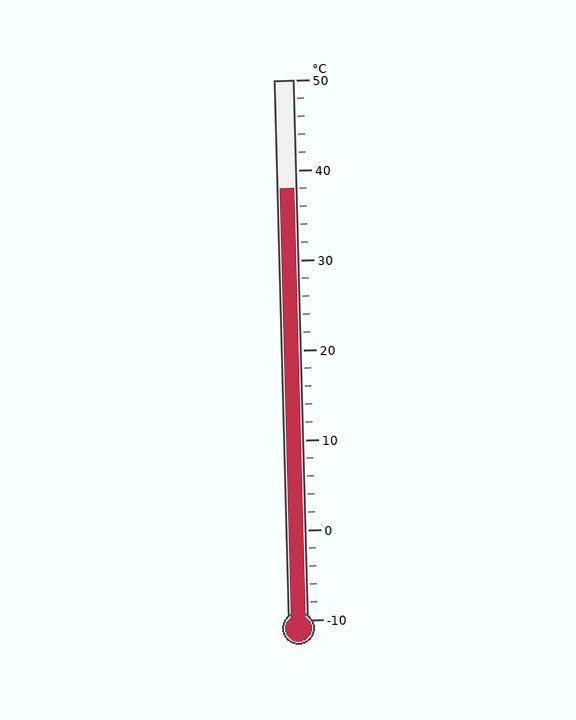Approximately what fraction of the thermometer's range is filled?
The thermometer is filled to approximately 80% of its range.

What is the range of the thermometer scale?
The thermometer scale ranges from -10°C to 50°C.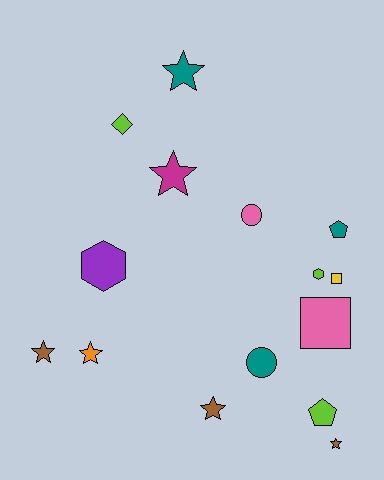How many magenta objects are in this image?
There is 1 magenta object.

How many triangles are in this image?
There are no triangles.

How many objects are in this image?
There are 15 objects.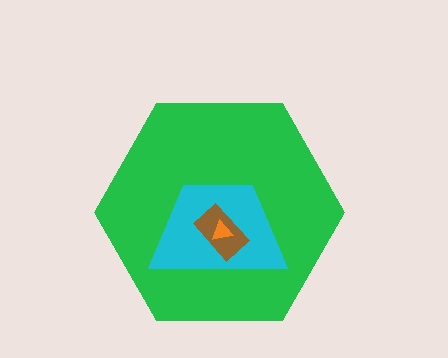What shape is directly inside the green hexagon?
The cyan trapezoid.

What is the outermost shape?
The green hexagon.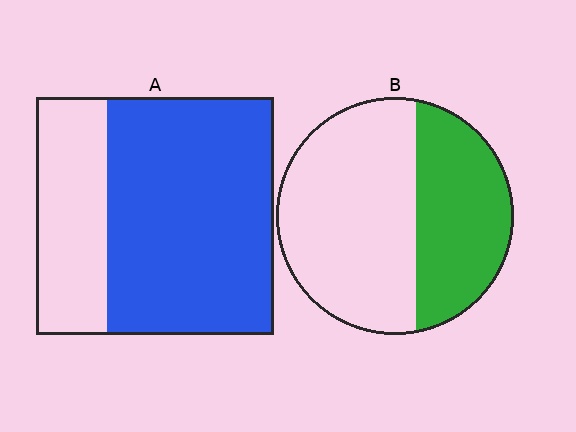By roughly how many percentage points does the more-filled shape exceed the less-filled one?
By roughly 30 percentage points (A over B).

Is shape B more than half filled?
No.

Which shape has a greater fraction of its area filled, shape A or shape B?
Shape A.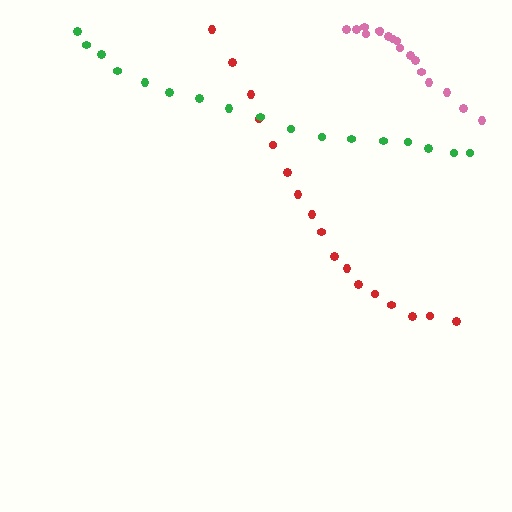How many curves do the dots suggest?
There are 3 distinct paths.